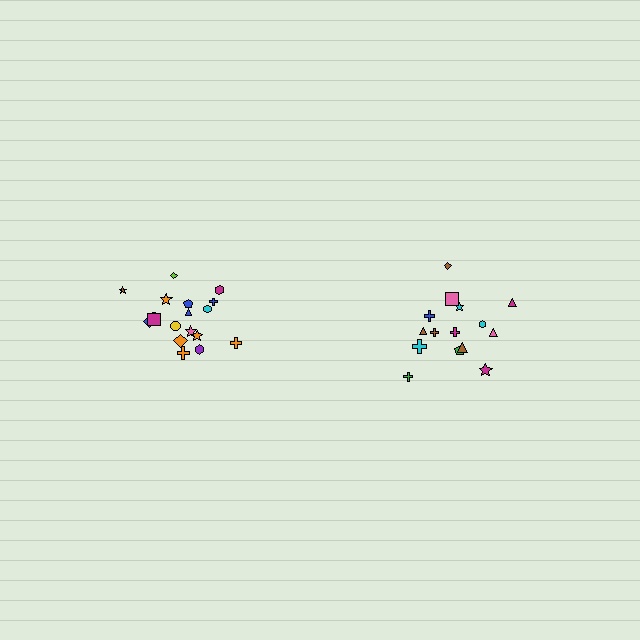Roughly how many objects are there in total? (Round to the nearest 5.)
Roughly 35 objects in total.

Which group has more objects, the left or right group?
The left group.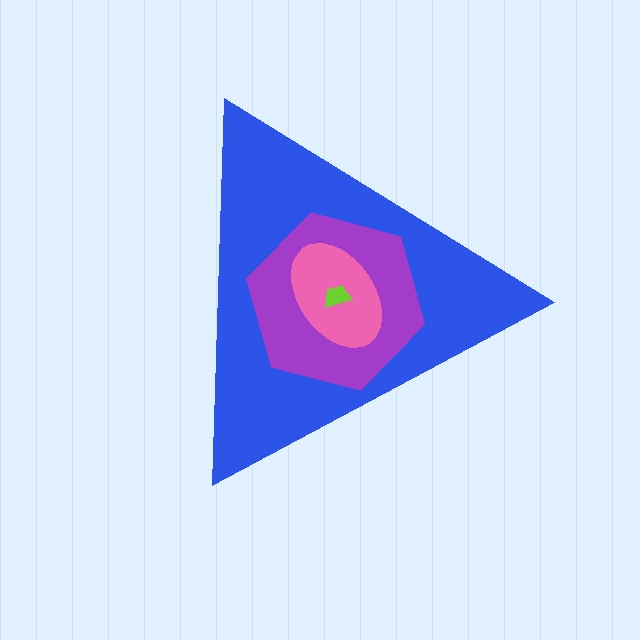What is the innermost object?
The lime trapezoid.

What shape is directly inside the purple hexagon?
The pink ellipse.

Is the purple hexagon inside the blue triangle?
Yes.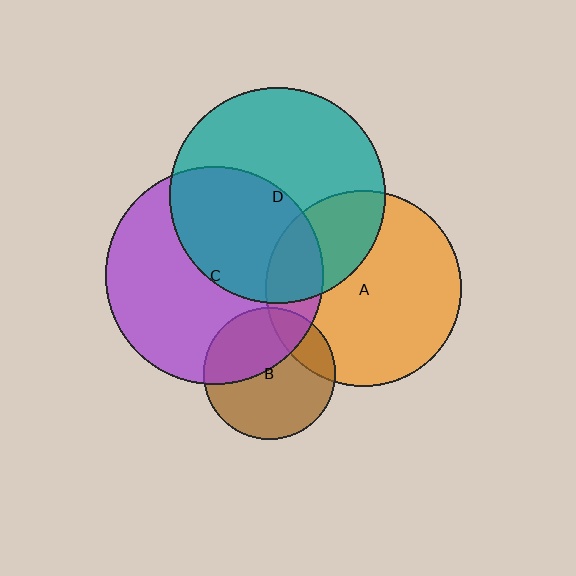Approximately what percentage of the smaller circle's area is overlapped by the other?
Approximately 45%.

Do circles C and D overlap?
Yes.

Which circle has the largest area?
Circle C (purple).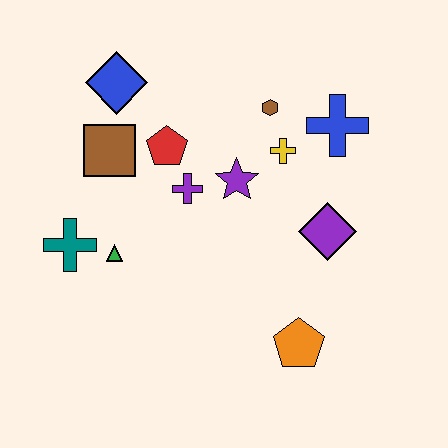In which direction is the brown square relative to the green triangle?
The brown square is above the green triangle.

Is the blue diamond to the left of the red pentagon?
Yes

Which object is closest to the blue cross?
The yellow cross is closest to the blue cross.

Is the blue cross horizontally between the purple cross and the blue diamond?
No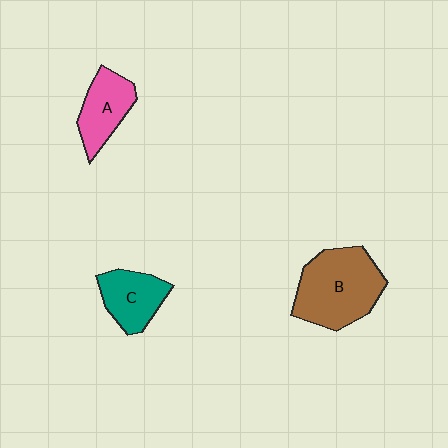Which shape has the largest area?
Shape B (brown).